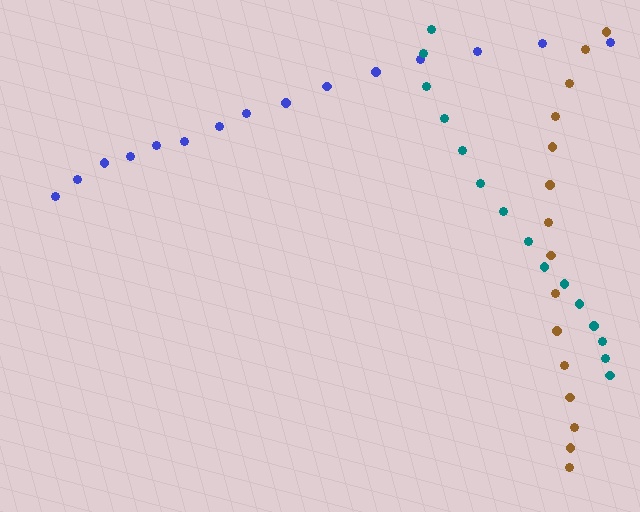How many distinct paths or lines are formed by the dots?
There are 3 distinct paths.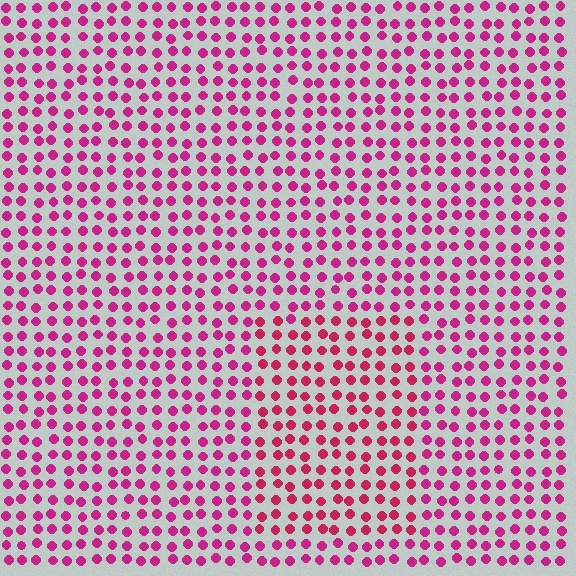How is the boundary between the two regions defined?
The boundary is defined purely by a slight shift in hue (about 19 degrees). Spacing, size, and orientation are identical on both sides.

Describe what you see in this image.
The image is filled with small magenta elements in a uniform arrangement. A rectangle-shaped region is visible where the elements are tinted to a slightly different hue, forming a subtle color boundary.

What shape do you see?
I see a rectangle.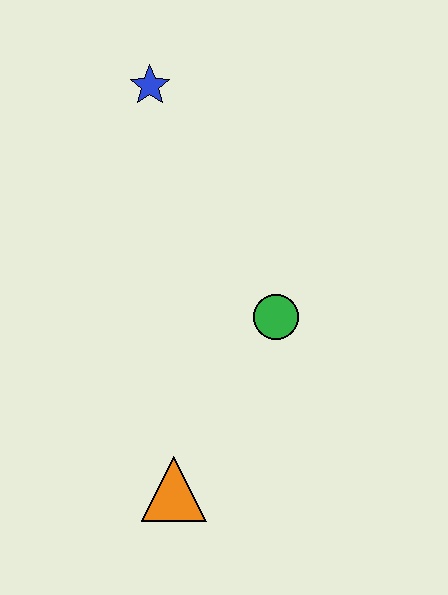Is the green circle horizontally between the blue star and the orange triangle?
No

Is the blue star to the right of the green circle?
No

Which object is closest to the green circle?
The orange triangle is closest to the green circle.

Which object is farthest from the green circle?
The blue star is farthest from the green circle.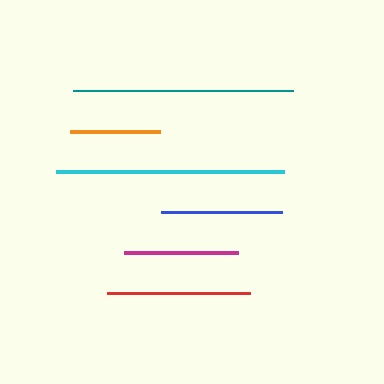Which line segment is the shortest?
The orange line is the shortest at approximately 90 pixels.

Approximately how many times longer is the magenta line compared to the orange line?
The magenta line is approximately 1.3 times the length of the orange line.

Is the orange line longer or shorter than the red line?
The red line is longer than the orange line.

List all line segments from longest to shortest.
From longest to shortest: cyan, teal, red, blue, magenta, orange.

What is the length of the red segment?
The red segment is approximately 143 pixels long.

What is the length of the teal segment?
The teal segment is approximately 220 pixels long.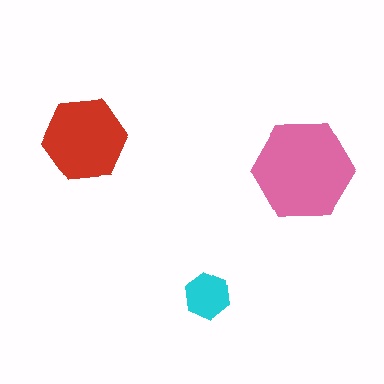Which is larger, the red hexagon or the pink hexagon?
The pink one.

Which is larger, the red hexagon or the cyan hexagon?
The red one.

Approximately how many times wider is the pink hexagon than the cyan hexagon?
About 2 times wider.